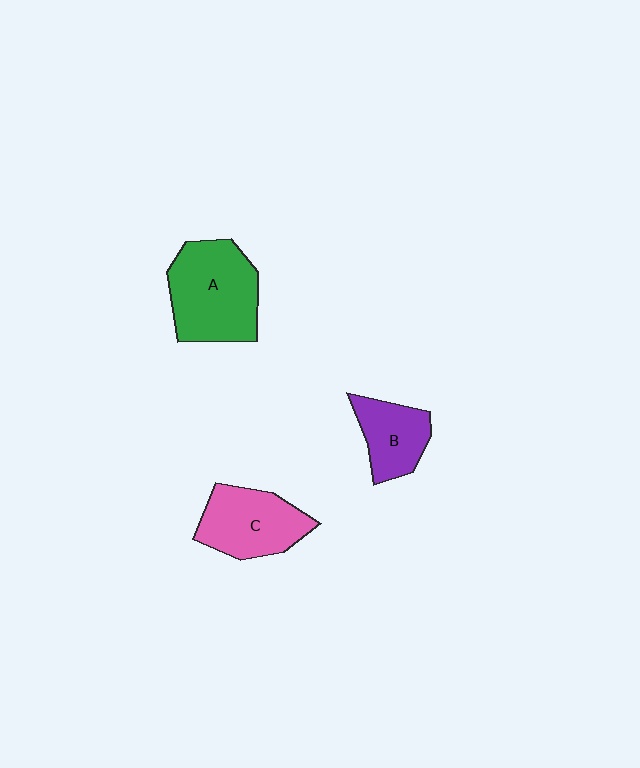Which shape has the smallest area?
Shape B (purple).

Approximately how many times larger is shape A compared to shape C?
Approximately 1.3 times.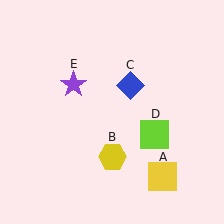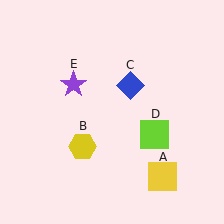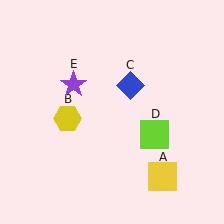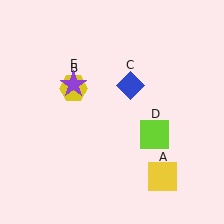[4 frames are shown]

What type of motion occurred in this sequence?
The yellow hexagon (object B) rotated clockwise around the center of the scene.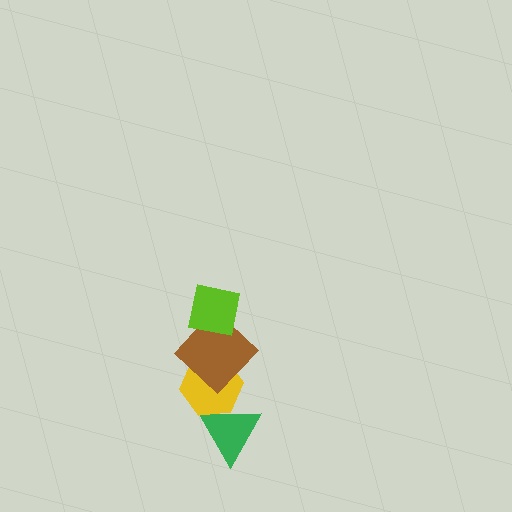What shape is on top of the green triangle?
The yellow hexagon is on top of the green triangle.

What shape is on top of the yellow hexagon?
The brown diamond is on top of the yellow hexagon.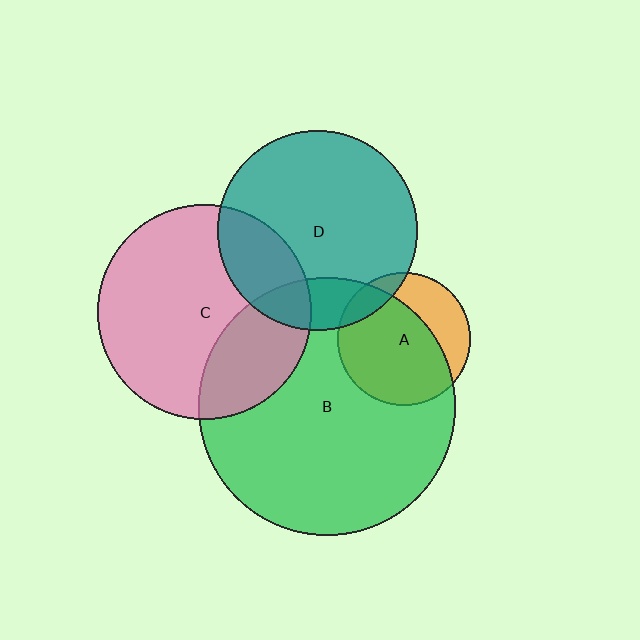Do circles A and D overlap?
Yes.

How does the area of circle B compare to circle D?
Approximately 1.7 times.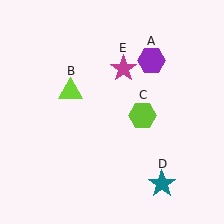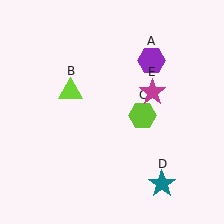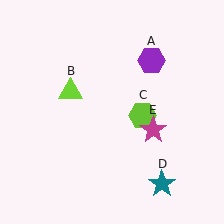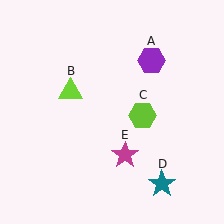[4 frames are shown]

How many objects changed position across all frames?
1 object changed position: magenta star (object E).